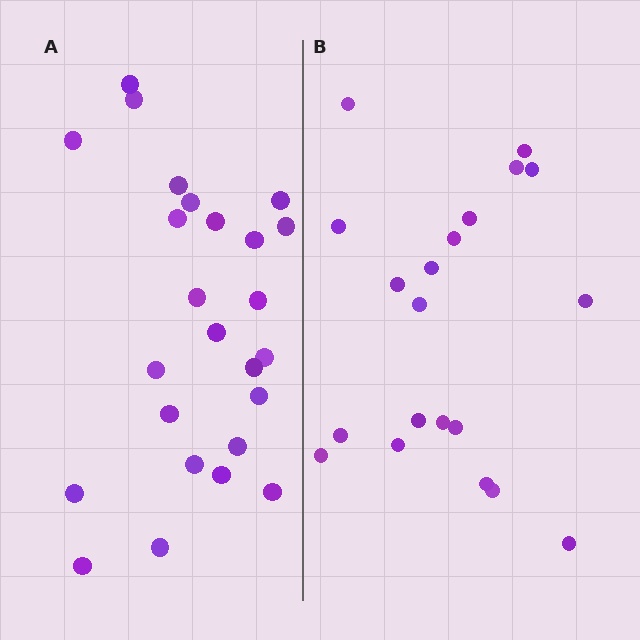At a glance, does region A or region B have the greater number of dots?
Region A (the left region) has more dots.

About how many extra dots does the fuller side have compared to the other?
Region A has about 5 more dots than region B.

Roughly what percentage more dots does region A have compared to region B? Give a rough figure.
About 25% more.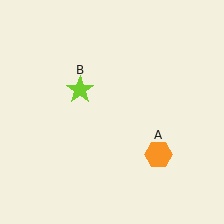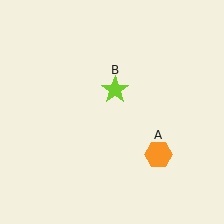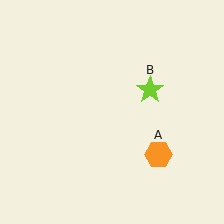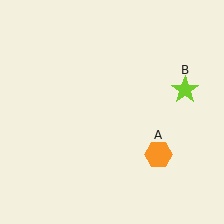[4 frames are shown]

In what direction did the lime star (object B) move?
The lime star (object B) moved right.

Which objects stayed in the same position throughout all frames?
Orange hexagon (object A) remained stationary.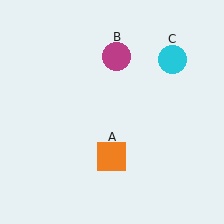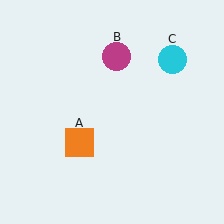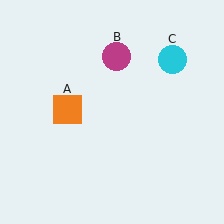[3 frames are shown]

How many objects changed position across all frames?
1 object changed position: orange square (object A).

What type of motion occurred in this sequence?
The orange square (object A) rotated clockwise around the center of the scene.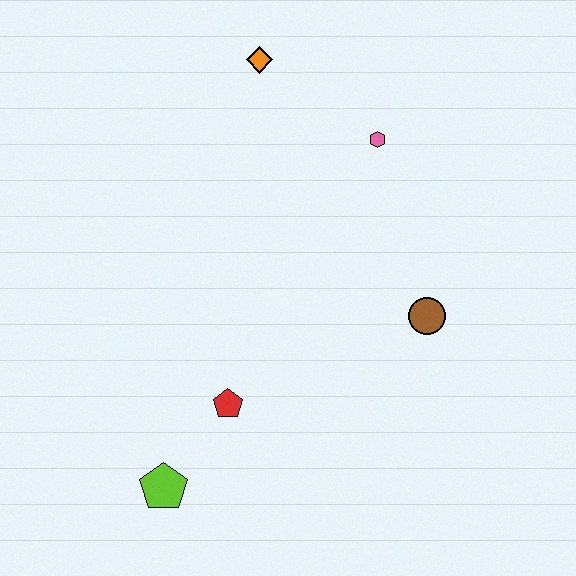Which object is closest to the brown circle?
The pink hexagon is closest to the brown circle.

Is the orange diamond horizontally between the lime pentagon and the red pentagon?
No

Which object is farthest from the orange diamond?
The lime pentagon is farthest from the orange diamond.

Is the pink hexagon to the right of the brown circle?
No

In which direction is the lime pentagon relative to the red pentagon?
The lime pentagon is below the red pentagon.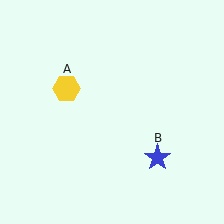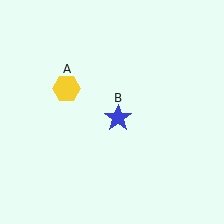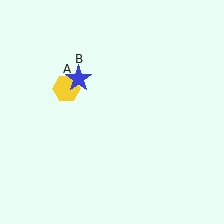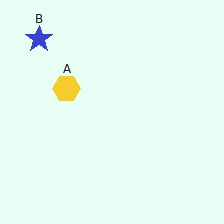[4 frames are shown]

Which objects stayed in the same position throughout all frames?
Yellow hexagon (object A) remained stationary.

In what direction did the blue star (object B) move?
The blue star (object B) moved up and to the left.